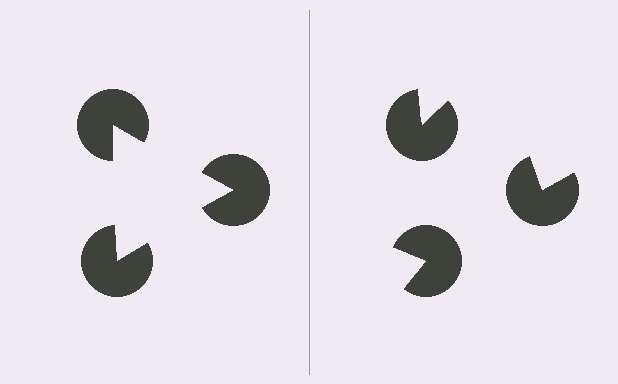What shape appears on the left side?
An illusory triangle.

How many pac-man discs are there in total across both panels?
6 — 3 on each side.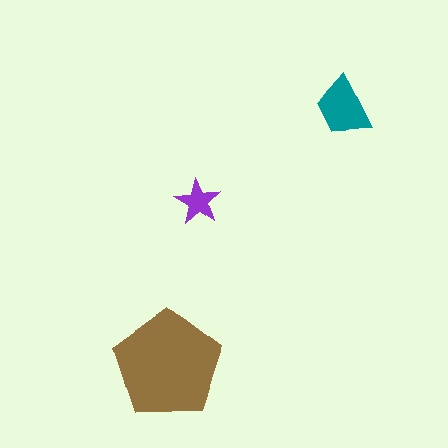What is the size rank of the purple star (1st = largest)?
3rd.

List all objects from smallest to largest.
The purple star, the teal trapezoid, the brown pentagon.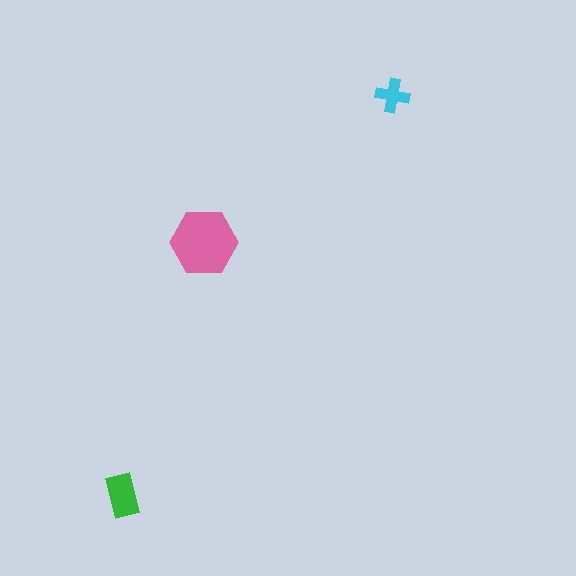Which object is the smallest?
The cyan cross.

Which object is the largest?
The pink hexagon.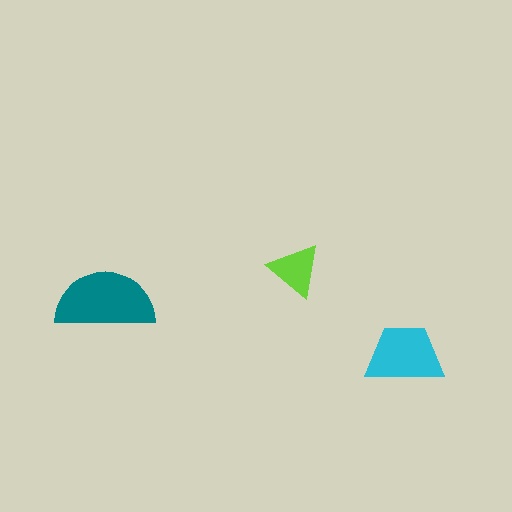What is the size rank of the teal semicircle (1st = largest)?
1st.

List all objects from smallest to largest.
The lime triangle, the cyan trapezoid, the teal semicircle.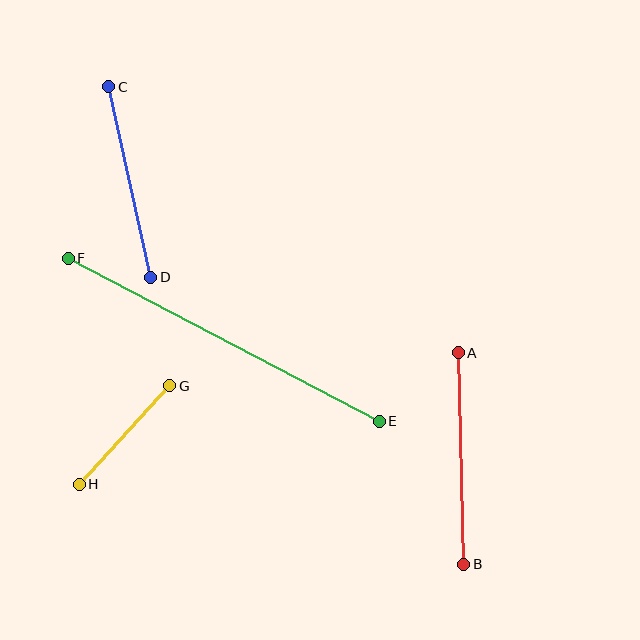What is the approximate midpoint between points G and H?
The midpoint is at approximately (124, 435) pixels.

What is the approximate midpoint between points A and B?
The midpoint is at approximately (461, 458) pixels.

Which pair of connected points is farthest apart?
Points E and F are farthest apart.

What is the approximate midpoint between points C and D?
The midpoint is at approximately (130, 182) pixels.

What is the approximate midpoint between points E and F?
The midpoint is at approximately (224, 340) pixels.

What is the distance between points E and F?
The distance is approximately 351 pixels.